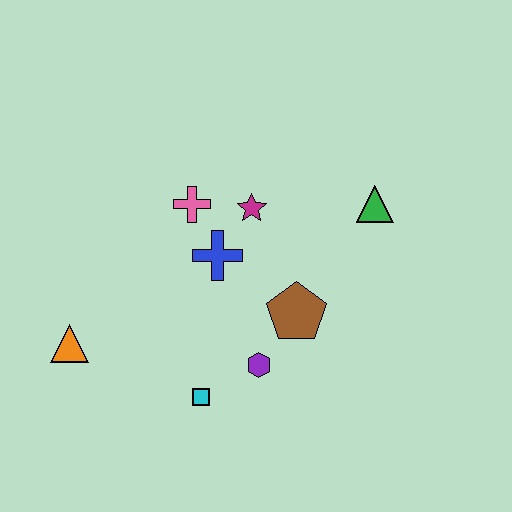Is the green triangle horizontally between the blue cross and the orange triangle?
No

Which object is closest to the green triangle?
The magenta star is closest to the green triangle.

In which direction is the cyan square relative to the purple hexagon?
The cyan square is to the left of the purple hexagon.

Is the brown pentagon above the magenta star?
No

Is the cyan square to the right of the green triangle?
No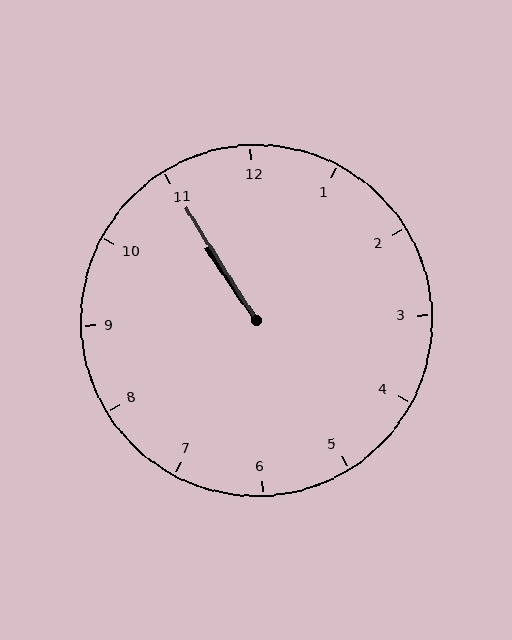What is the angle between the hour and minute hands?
Approximately 2 degrees.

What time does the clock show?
10:55.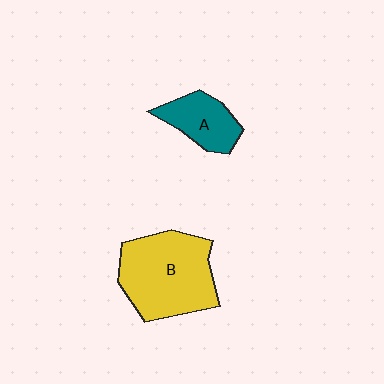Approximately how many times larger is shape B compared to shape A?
Approximately 2.2 times.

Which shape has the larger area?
Shape B (yellow).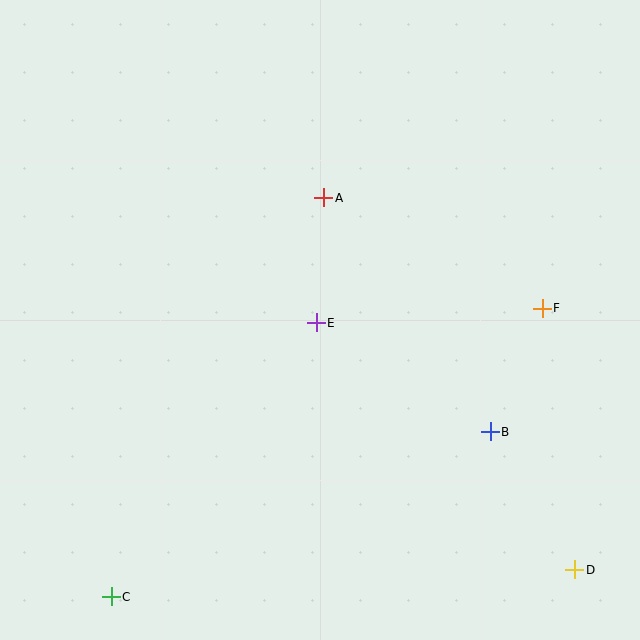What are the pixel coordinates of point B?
Point B is at (490, 432).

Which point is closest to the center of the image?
Point E at (316, 323) is closest to the center.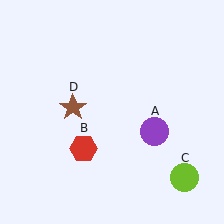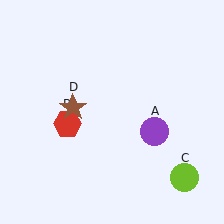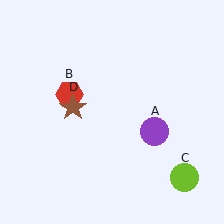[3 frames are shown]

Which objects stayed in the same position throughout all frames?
Purple circle (object A) and lime circle (object C) and brown star (object D) remained stationary.